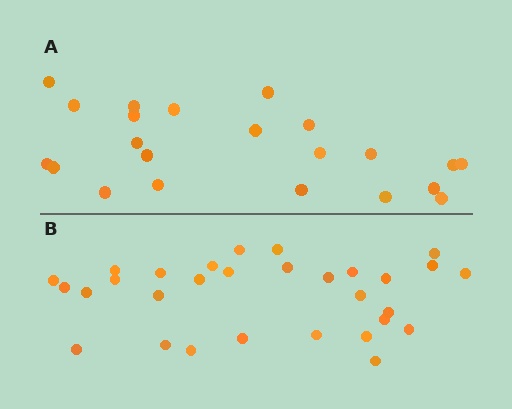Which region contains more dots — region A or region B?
Region B (the bottom region) has more dots.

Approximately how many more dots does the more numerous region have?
Region B has roughly 8 or so more dots than region A.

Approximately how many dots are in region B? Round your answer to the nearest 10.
About 30 dots.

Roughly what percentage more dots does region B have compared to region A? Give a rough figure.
About 35% more.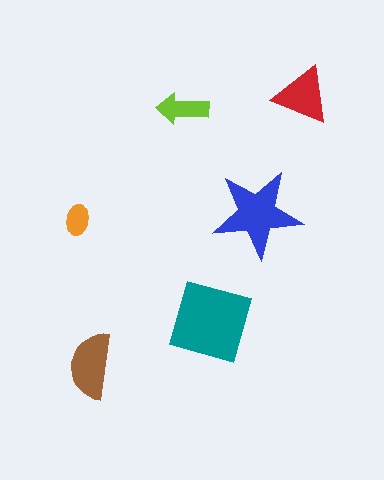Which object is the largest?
The teal square.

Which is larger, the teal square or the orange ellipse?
The teal square.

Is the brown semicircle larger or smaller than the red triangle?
Larger.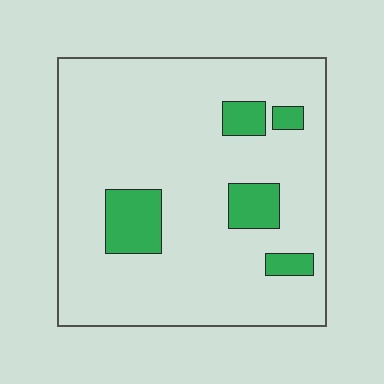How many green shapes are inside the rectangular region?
5.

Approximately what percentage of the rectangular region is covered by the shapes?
Approximately 15%.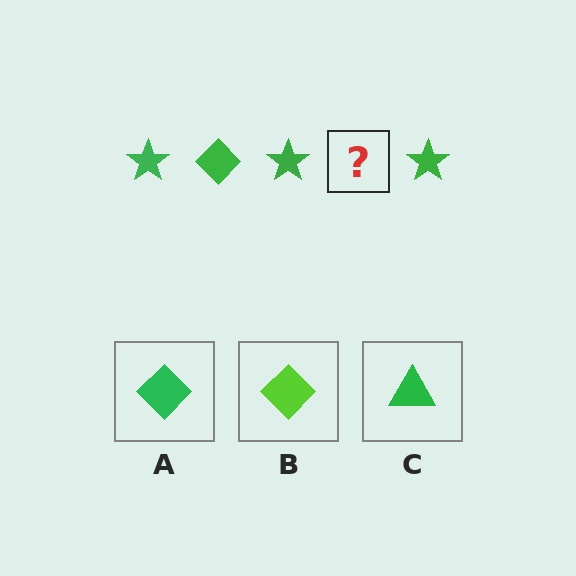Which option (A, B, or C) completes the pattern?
A.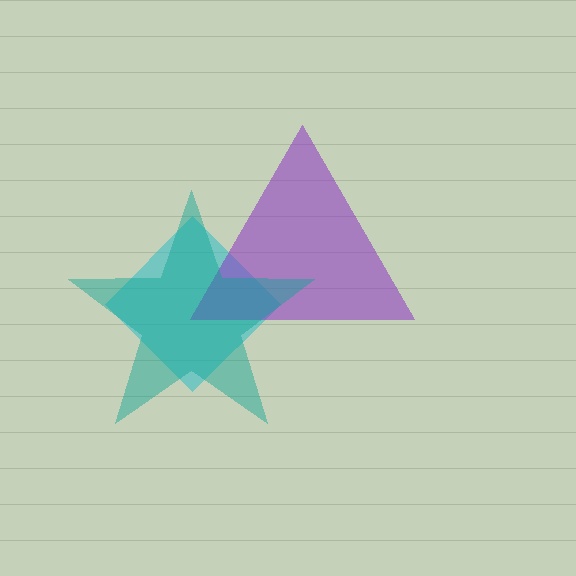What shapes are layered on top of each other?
The layered shapes are: a cyan diamond, a purple triangle, a teal star.